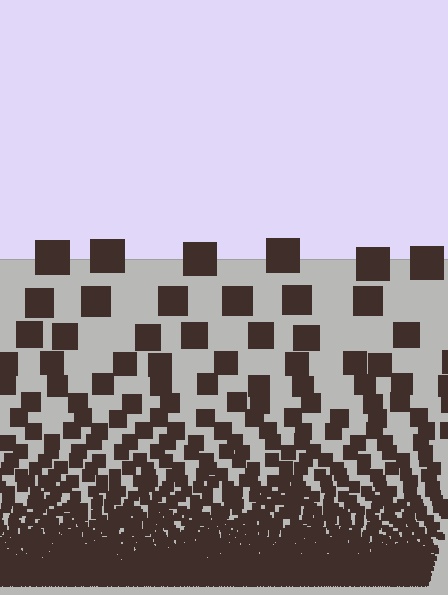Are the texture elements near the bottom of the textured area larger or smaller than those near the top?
Smaller. The gradient is inverted — elements near the bottom are smaller and denser.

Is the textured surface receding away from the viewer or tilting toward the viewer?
The surface appears to tilt toward the viewer. Texture elements get larger and sparser toward the top.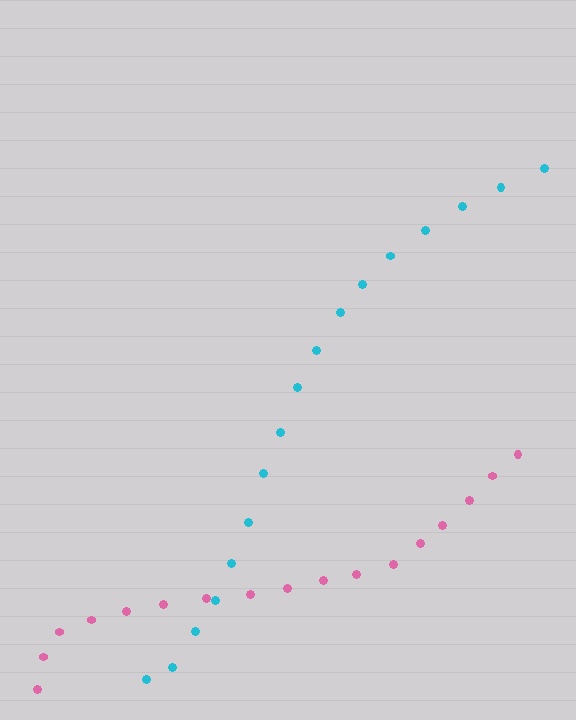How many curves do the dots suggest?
There are 2 distinct paths.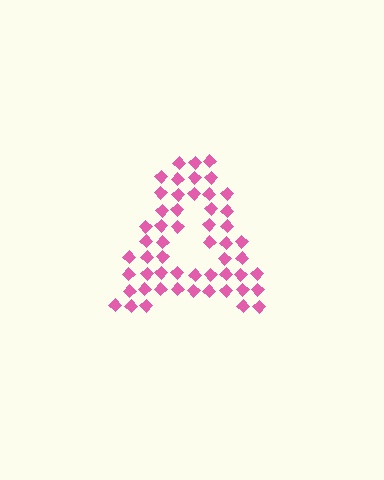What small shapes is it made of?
It is made of small diamonds.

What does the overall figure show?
The overall figure shows the letter A.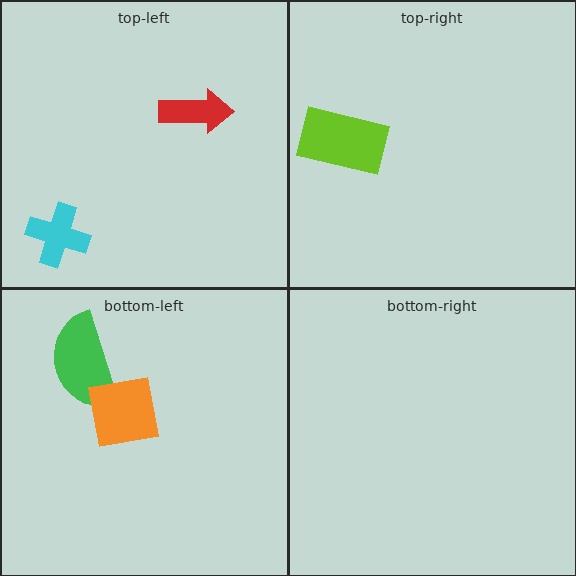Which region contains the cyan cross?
The top-left region.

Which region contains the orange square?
The bottom-left region.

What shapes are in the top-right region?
The lime rectangle.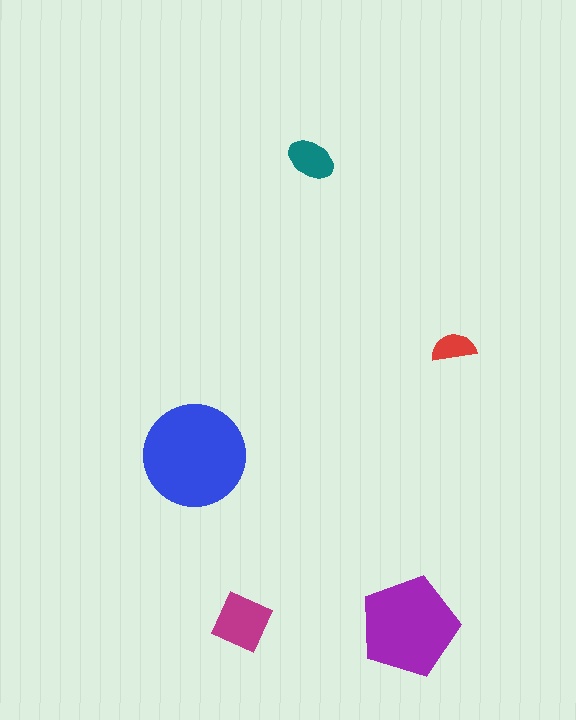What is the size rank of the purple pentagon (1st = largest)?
2nd.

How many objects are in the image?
There are 5 objects in the image.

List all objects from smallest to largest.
The red semicircle, the teal ellipse, the magenta square, the purple pentagon, the blue circle.